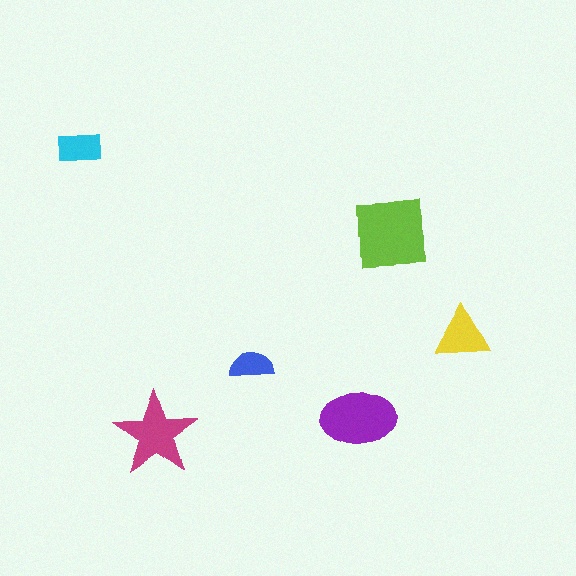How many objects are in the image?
There are 6 objects in the image.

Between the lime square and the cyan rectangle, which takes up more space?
The lime square.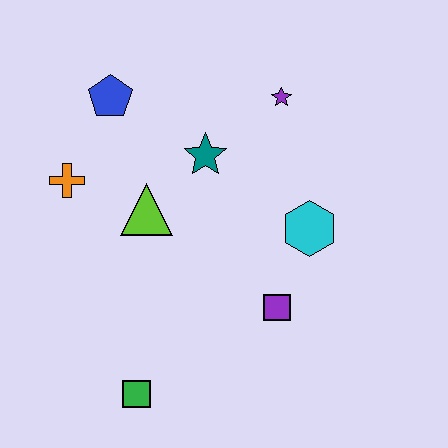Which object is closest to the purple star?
The teal star is closest to the purple star.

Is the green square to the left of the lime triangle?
Yes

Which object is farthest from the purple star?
The green square is farthest from the purple star.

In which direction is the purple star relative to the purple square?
The purple star is above the purple square.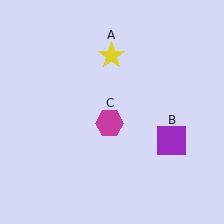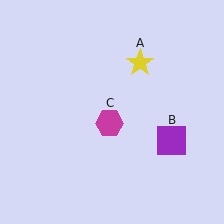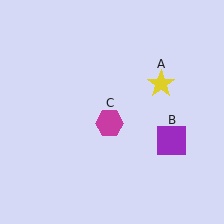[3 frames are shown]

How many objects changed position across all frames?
1 object changed position: yellow star (object A).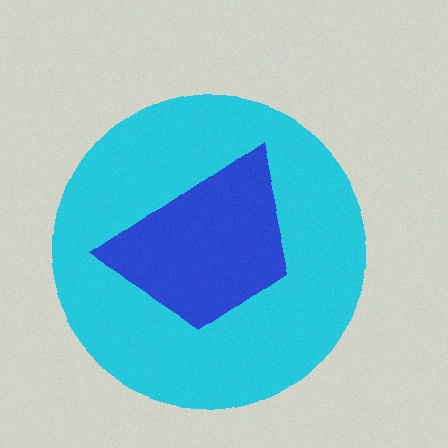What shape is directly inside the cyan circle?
The blue trapezoid.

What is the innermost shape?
The blue trapezoid.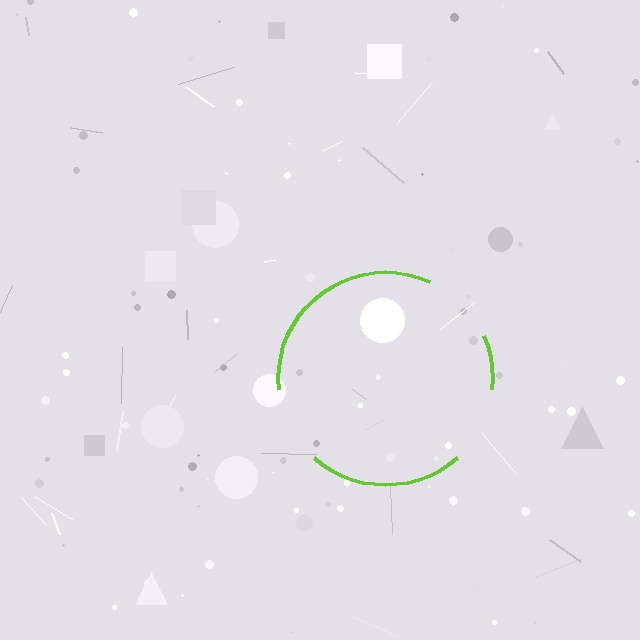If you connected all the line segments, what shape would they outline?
They would outline a circle.